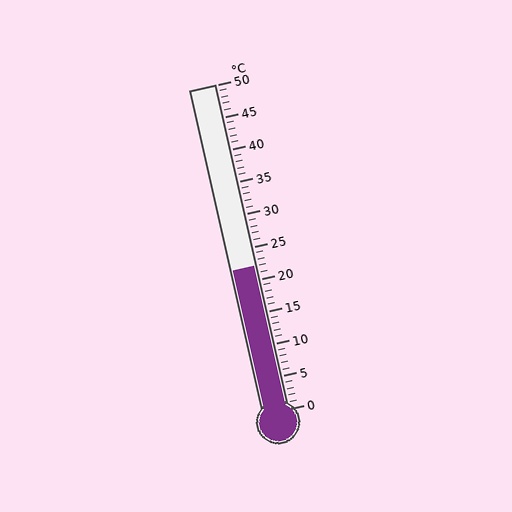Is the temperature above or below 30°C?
The temperature is below 30°C.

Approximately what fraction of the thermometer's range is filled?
The thermometer is filled to approximately 45% of its range.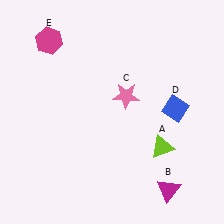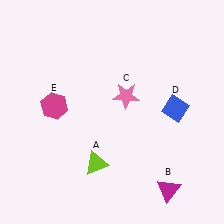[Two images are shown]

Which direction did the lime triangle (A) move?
The lime triangle (A) moved left.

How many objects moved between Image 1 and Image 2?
2 objects moved between the two images.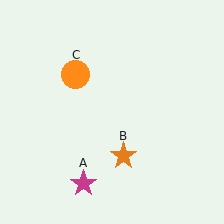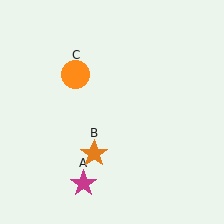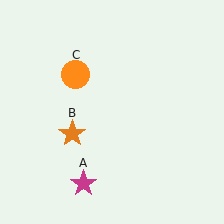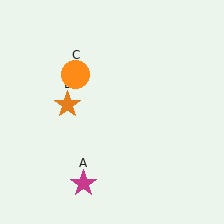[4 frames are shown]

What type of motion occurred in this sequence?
The orange star (object B) rotated clockwise around the center of the scene.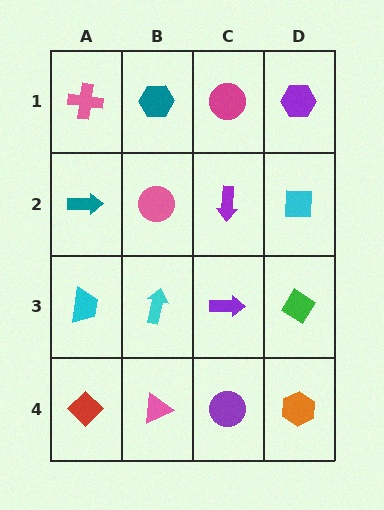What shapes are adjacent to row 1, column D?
A cyan square (row 2, column D), a magenta circle (row 1, column C).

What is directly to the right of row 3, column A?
A cyan arrow.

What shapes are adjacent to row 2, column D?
A purple hexagon (row 1, column D), a green diamond (row 3, column D), a purple arrow (row 2, column C).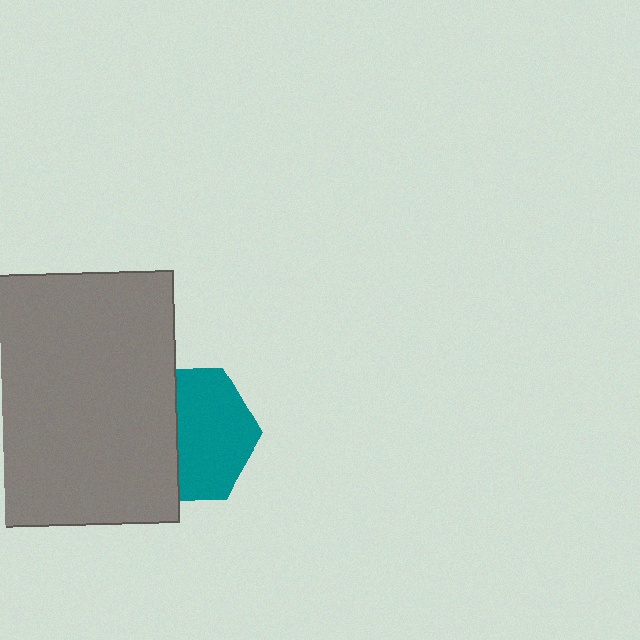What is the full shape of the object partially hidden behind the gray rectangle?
The partially hidden object is a teal hexagon.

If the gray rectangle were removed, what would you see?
You would see the complete teal hexagon.